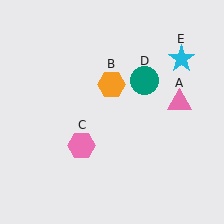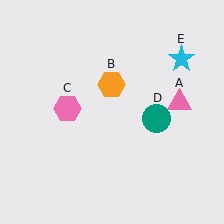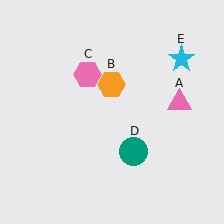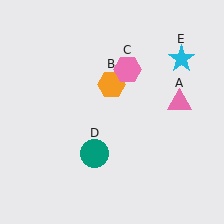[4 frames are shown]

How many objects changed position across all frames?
2 objects changed position: pink hexagon (object C), teal circle (object D).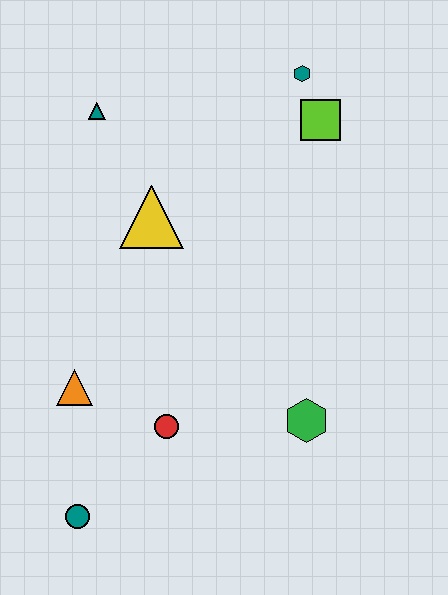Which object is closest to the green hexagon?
The red circle is closest to the green hexagon.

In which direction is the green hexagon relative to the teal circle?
The green hexagon is to the right of the teal circle.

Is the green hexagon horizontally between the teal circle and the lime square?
Yes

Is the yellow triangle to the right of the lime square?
No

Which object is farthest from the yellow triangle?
The teal circle is farthest from the yellow triangle.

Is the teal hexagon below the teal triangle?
No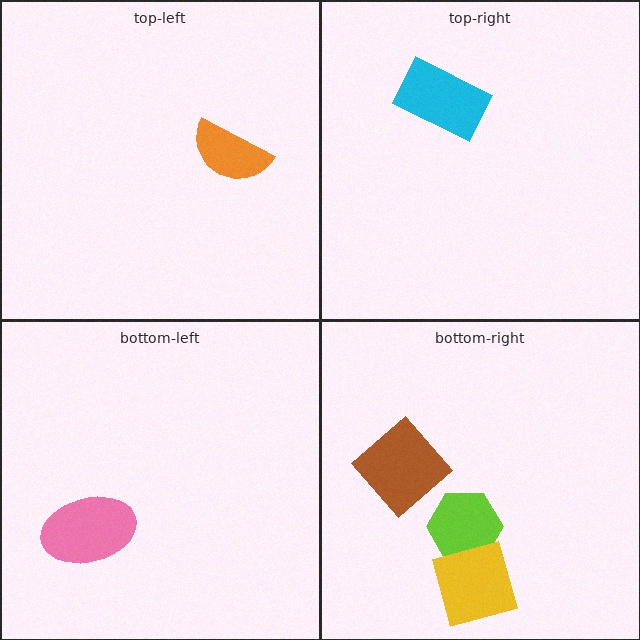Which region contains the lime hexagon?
The bottom-right region.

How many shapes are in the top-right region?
1.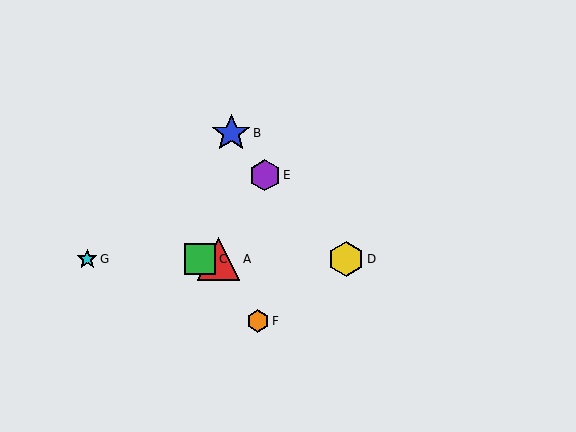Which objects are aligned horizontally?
Objects A, C, D, G are aligned horizontally.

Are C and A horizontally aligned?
Yes, both are at y≈259.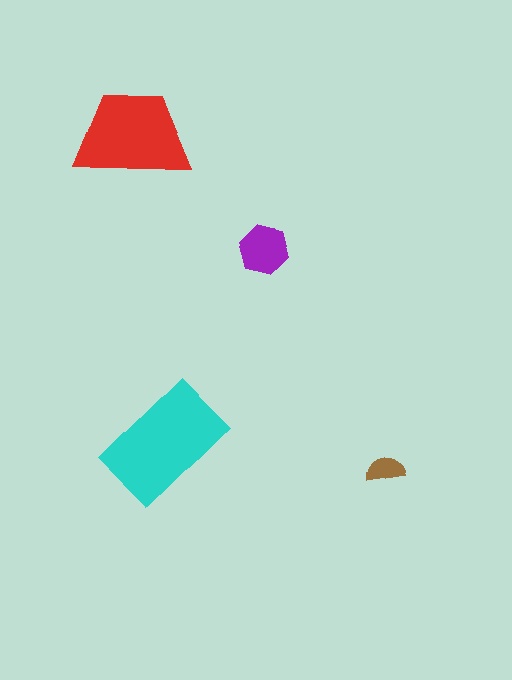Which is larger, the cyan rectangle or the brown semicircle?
The cyan rectangle.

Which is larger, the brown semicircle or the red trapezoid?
The red trapezoid.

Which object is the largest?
The cyan rectangle.